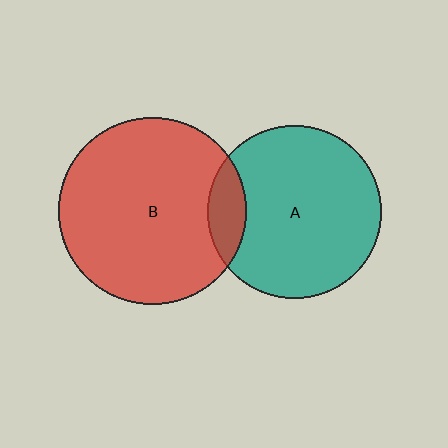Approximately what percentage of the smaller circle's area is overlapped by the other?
Approximately 15%.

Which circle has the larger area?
Circle B (red).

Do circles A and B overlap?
Yes.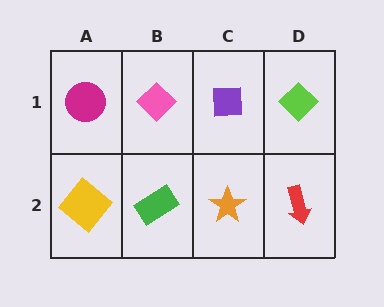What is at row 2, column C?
An orange star.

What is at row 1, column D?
A lime diamond.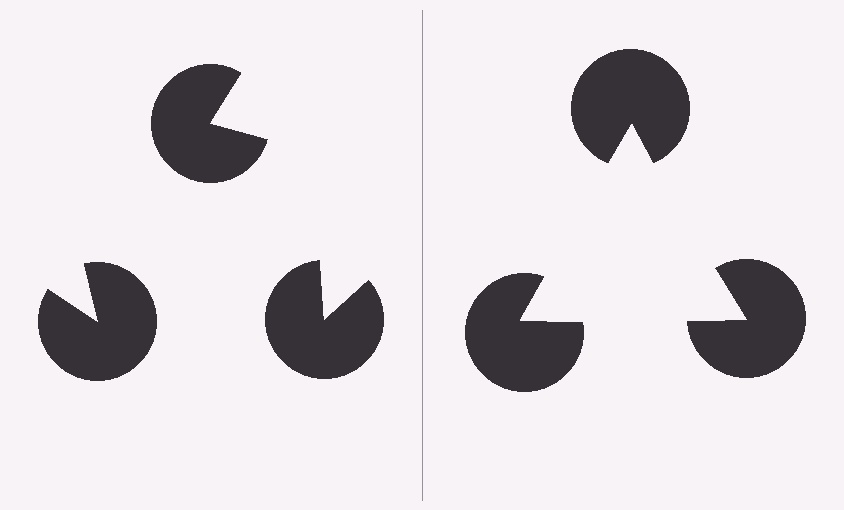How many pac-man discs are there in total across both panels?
6 — 3 on each side.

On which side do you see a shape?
An illusory triangle appears on the right side. On the left side the wedge cuts are rotated, so no coherent shape forms.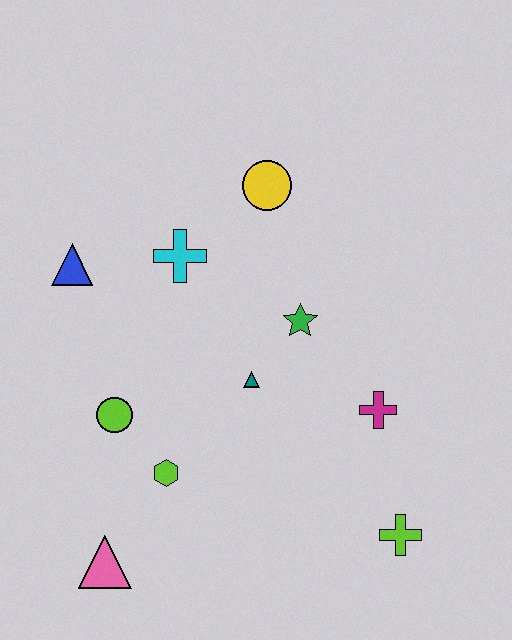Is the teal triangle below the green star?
Yes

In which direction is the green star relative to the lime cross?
The green star is above the lime cross.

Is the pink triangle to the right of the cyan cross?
No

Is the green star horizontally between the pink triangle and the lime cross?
Yes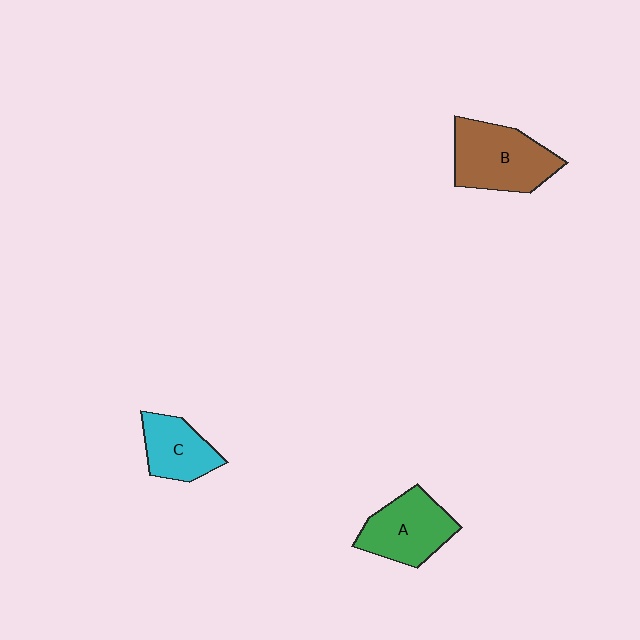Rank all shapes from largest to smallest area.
From largest to smallest: B (brown), A (green), C (cyan).